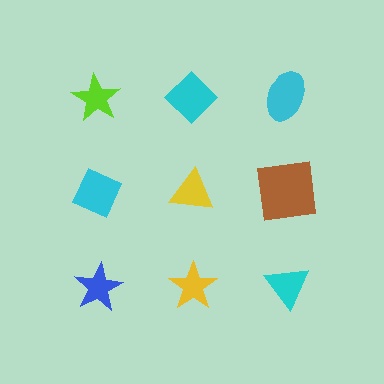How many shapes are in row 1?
3 shapes.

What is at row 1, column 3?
A cyan ellipse.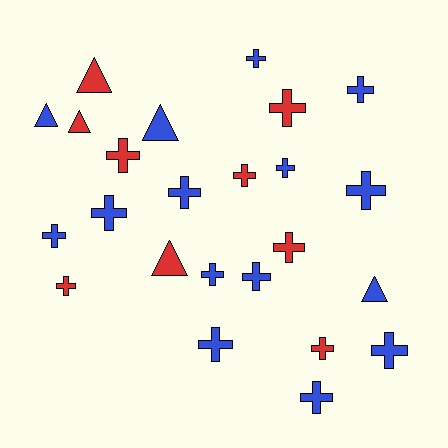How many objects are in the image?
There are 24 objects.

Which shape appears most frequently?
Cross, with 18 objects.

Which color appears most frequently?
Blue, with 15 objects.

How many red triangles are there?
There are 3 red triangles.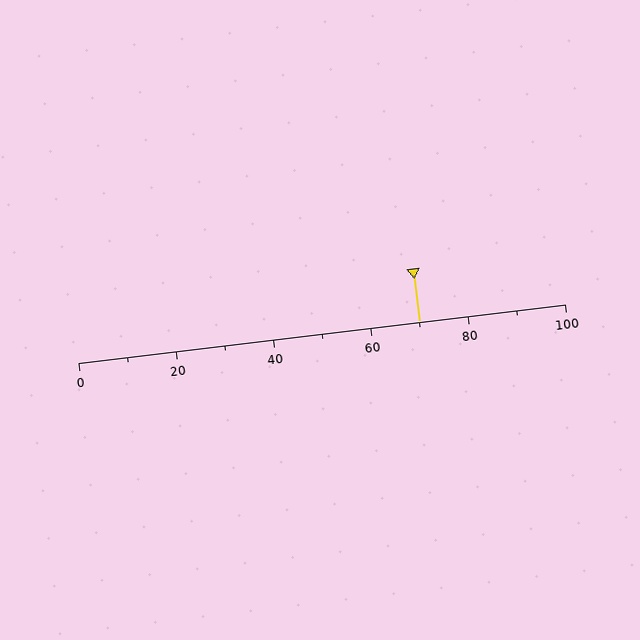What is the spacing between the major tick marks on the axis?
The major ticks are spaced 20 apart.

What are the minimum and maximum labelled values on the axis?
The axis runs from 0 to 100.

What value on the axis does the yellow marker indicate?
The marker indicates approximately 70.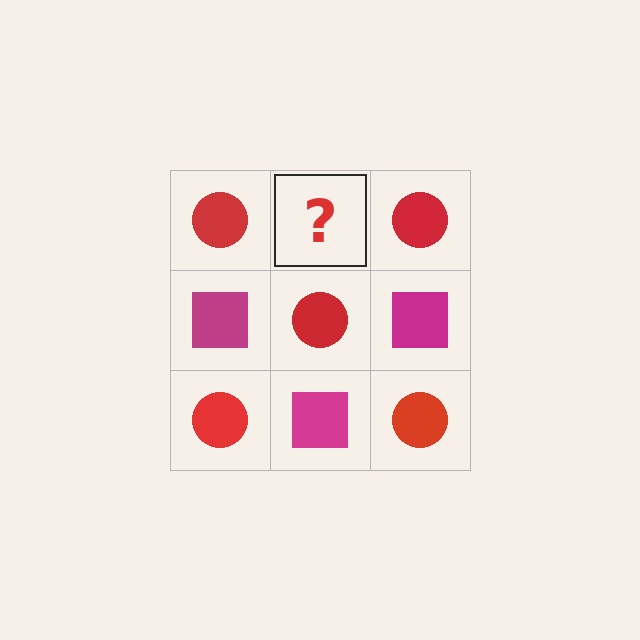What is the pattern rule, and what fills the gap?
The rule is that it alternates red circle and magenta square in a checkerboard pattern. The gap should be filled with a magenta square.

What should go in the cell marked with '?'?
The missing cell should contain a magenta square.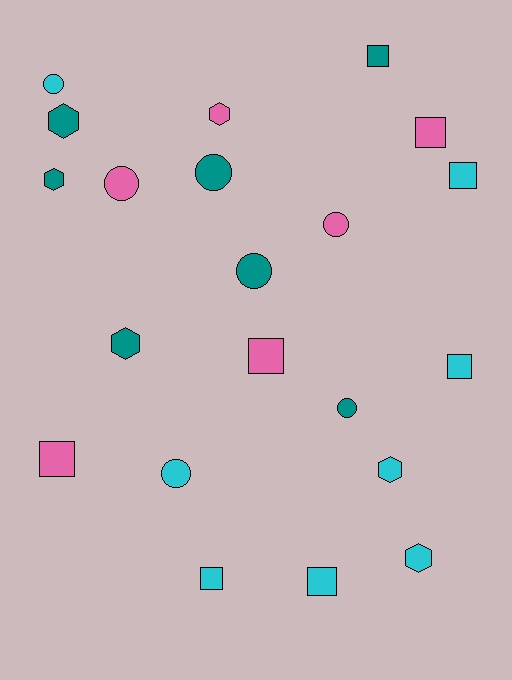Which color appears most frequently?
Cyan, with 8 objects.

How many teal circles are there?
There are 3 teal circles.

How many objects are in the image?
There are 21 objects.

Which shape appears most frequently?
Square, with 8 objects.